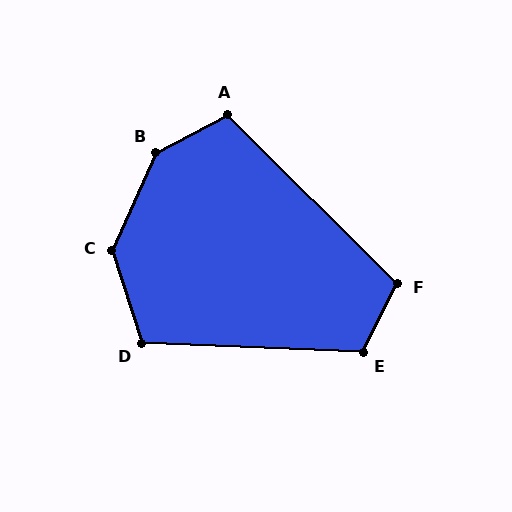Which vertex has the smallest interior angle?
A, at approximately 107 degrees.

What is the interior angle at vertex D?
Approximately 110 degrees (obtuse).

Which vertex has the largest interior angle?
B, at approximately 142 degrees.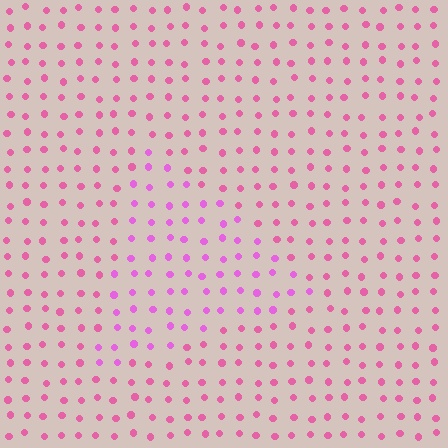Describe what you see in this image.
The image is filled with small pink elements in a uniform arrangement. A triangle-shaped region is visible where the elements are tinted to a slightly different hue, forming a subtle color boundary.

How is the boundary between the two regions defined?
The boundary is defined purely by a slight shift in hue (about 26 degrees). Spacing, size, and orientation are identical on both sides.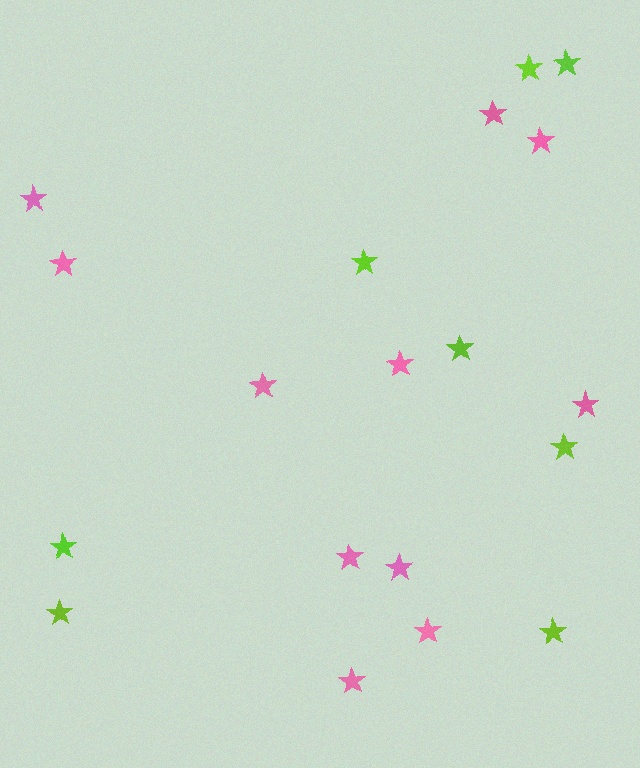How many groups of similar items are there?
There are 2 groups: one group of lime stars (8) and one group of pink stars (11).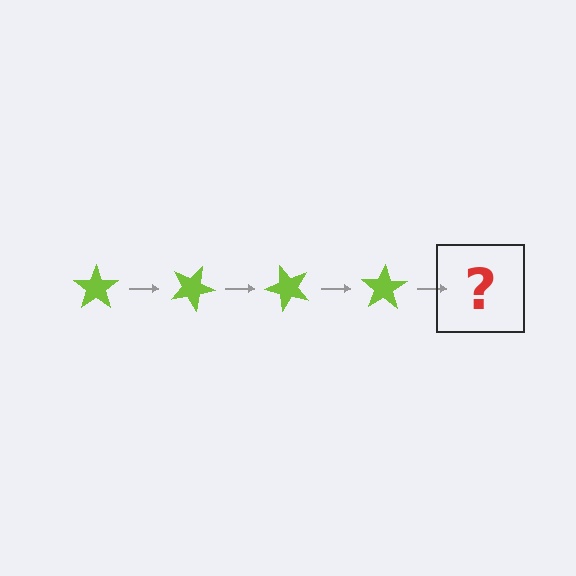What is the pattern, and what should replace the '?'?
The pattern is that the star rotates 25 degrees each step. The '?' should be a lime star rotated 100 degrees.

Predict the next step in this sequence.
The next step is a lime star rotated 100 degrees.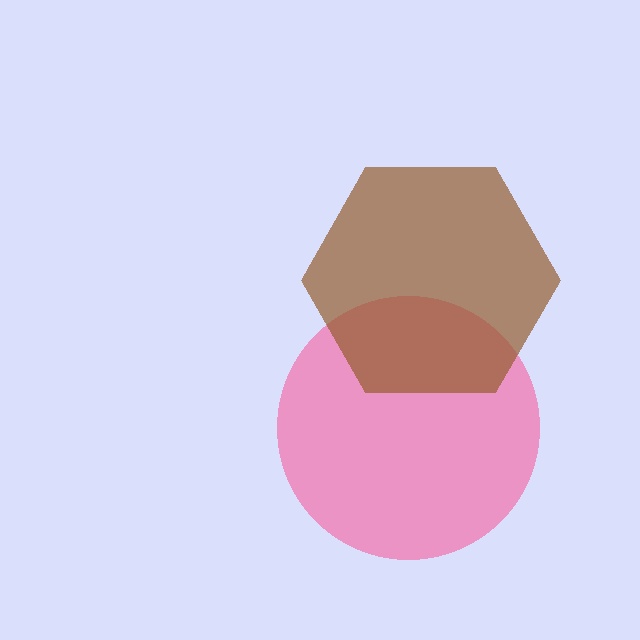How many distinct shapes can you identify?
There are 2 distinct shapes: a pink circle, a brown hexagon.